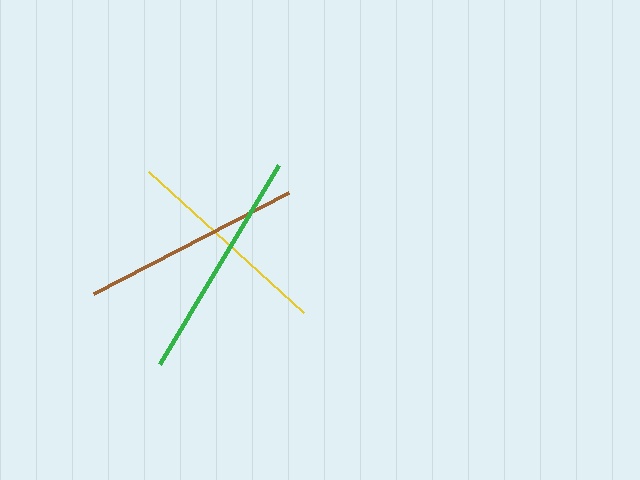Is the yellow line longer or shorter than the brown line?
The brown line is longer than the yellow line.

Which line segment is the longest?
The green line is the longest at approximately 232 pixels.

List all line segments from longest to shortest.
From longest to shortest: green, brown, yellow.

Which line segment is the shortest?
The yellow line is the shortest at approximately 210 pixels.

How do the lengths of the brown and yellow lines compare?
The brown and yellow lines are approximately the same length.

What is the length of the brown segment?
The brown segment is approximately 220 pixels long.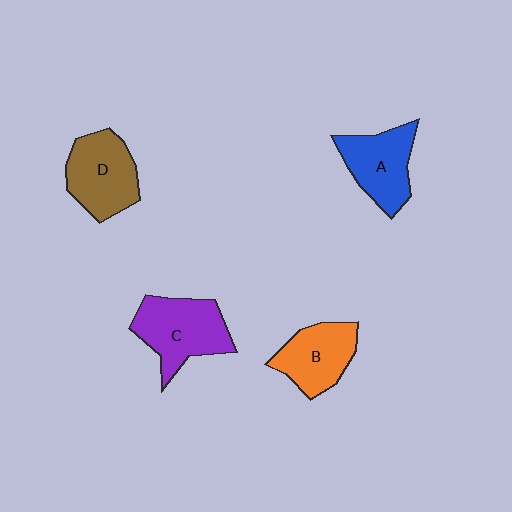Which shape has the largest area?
Shape C (purple).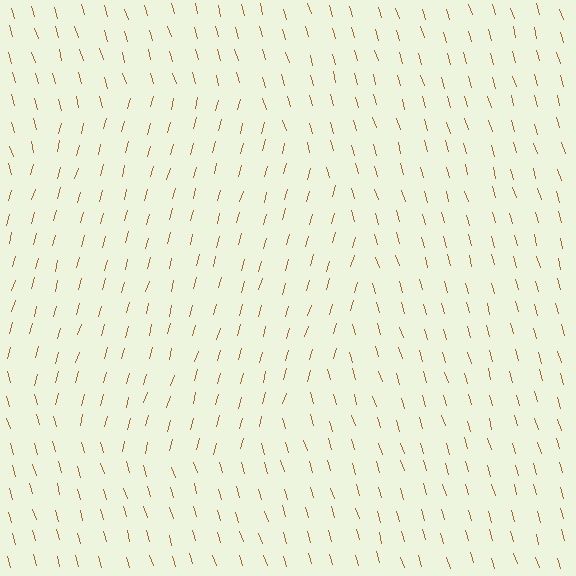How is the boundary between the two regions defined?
The boundary is defined purely by a change in line orientation (approximately 32 degrees difference). All lines are the same color and thickness.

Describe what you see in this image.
The image is filled with small brown line segments. A circle region in the image has lines oriented differently from the surrounding lines, creating a visible texture boundary.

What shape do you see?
I see a circle.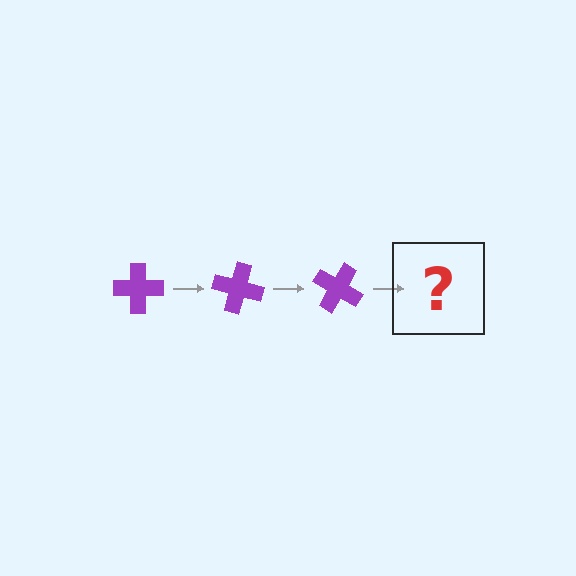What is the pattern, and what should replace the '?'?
The pattern is that the cross rotates 15 degrees each step. The '?' should be a purple cross rotated 45 degrees.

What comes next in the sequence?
The next element should be a purple cross rotated 45 degrees.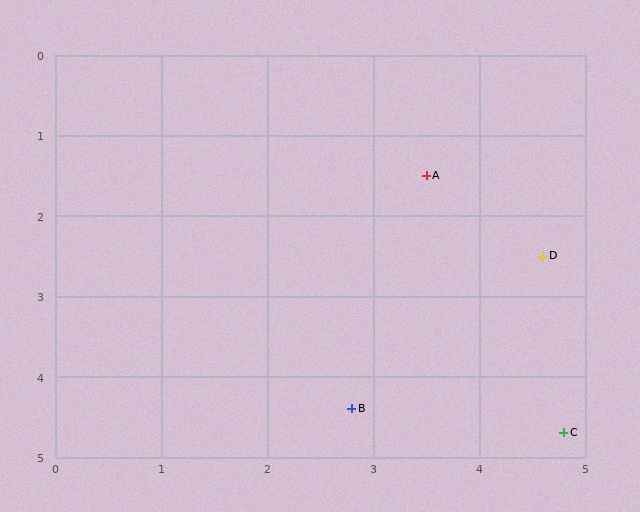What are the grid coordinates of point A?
Point A is at approximately (3.5, 1.5).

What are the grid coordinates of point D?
Point D is at approximately (4.6, 2.5).